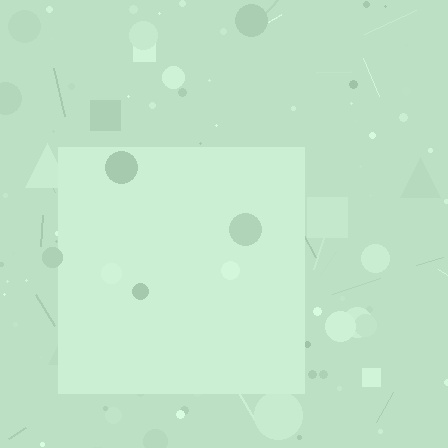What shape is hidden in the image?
A square is hidden in the image.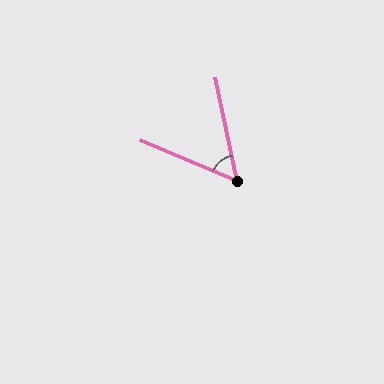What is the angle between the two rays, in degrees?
Approximately 55 degrees.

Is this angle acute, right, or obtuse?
It is acute.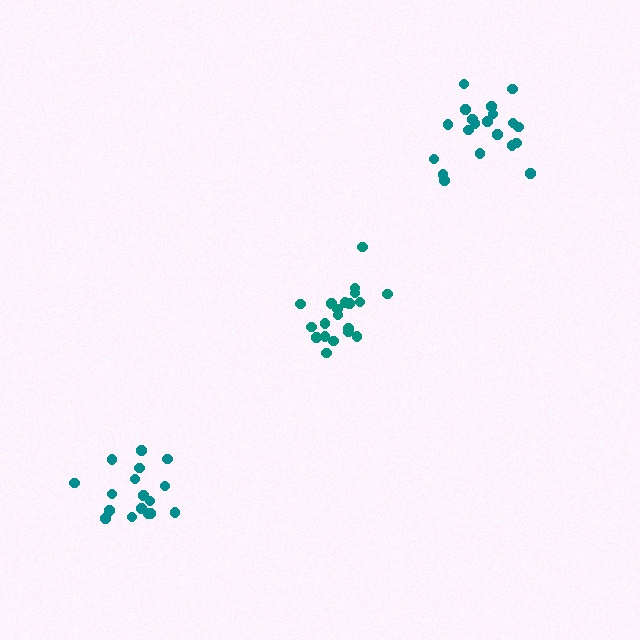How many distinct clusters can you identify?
There are 3 distinct clusters.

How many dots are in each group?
Group 1: 20 dots, Group 2: 17 dots, Group 3: 20 dots (57 total).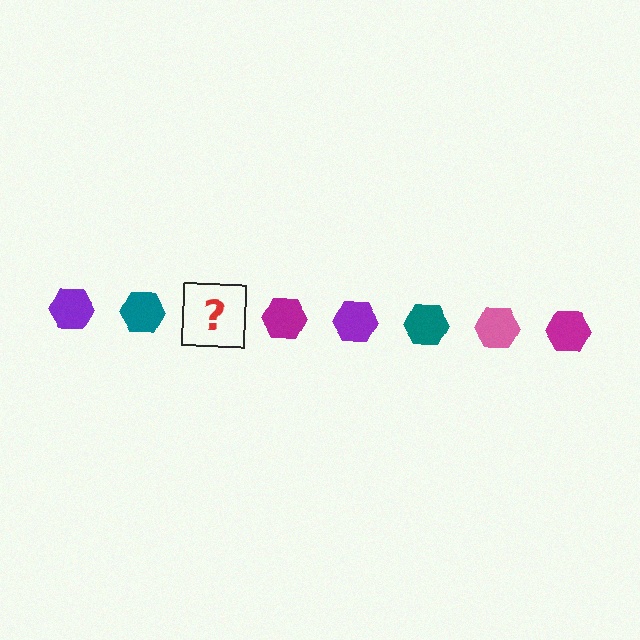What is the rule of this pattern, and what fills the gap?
The rule is that the pattern cycles through purple, teal, pink, magenta hexagons. The gap should be filled with a pink hexagon.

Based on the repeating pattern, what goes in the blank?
The blank should be a pink hexagon.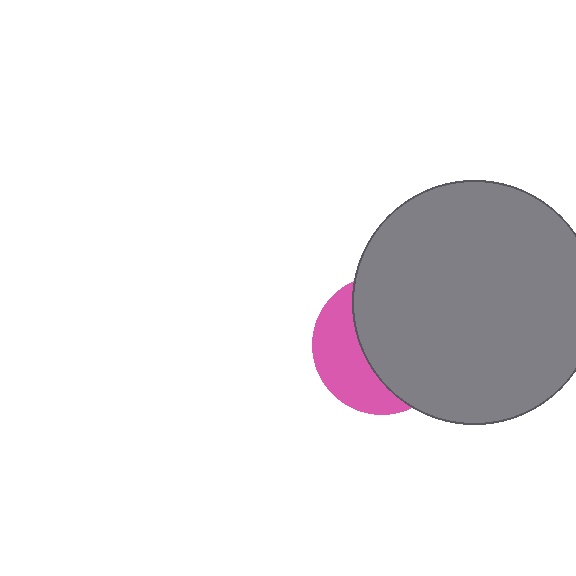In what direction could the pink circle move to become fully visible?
The pink circle could move left. That would shift it out from behind the gray circle entirely.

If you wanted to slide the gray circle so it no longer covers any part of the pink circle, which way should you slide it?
Slide it right — that is the most direct way to separate the two shapes.